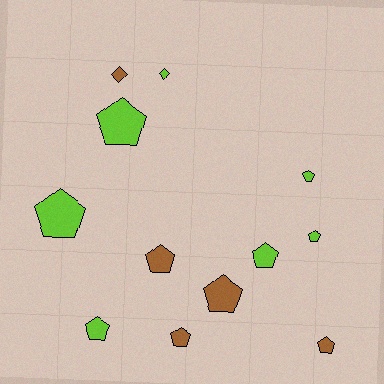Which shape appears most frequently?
Pentagon, with 10 objects.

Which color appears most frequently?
Lime, with 7 objects.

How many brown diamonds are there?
There is 1 brown diamond.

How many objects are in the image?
There are 12 objects.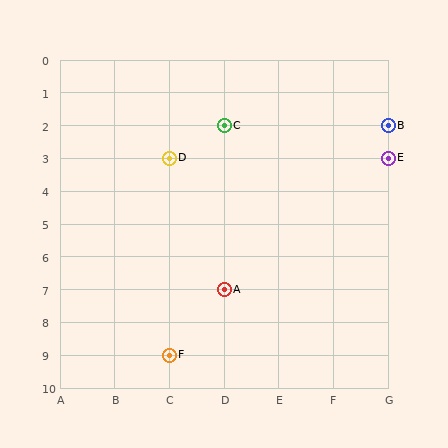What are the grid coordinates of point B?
Point B is at grid coordinates (G, 2).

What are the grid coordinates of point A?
Point A is at grid coordinates (D, 7).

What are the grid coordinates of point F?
Point F is at grid coordinates (C, 9).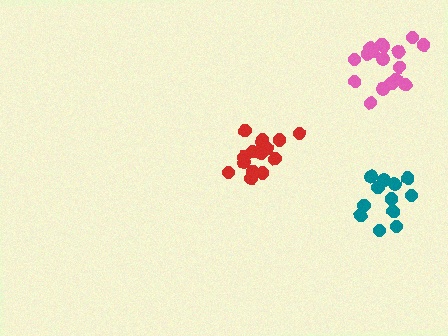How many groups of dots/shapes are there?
There are 3 groups.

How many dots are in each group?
Group 1: 16 dots, Group 2: 13 dots, Group 3: 17 dots (46 total).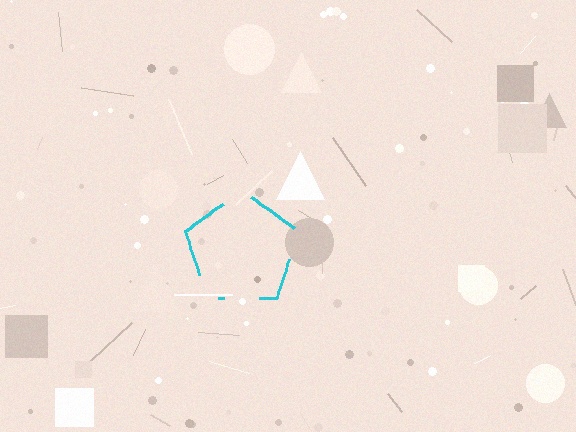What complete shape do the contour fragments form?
The contour fragments form a pentagon.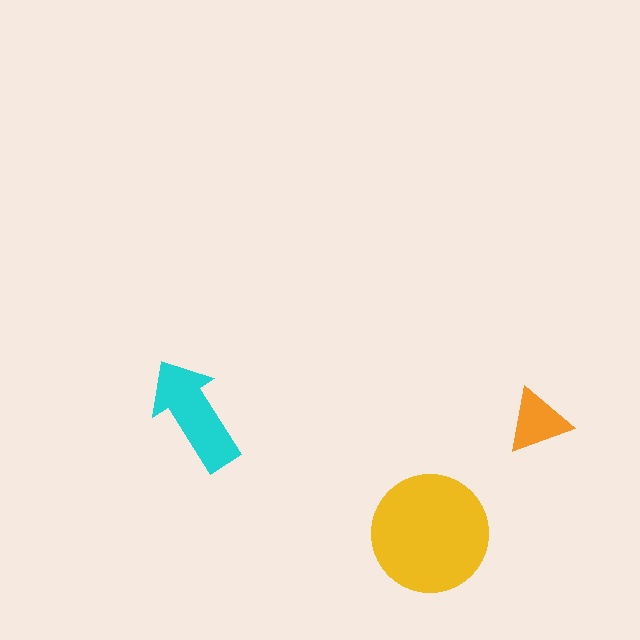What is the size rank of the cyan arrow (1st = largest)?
2nd.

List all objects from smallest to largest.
The orange triangle, the cyan arrow, the yellow circle.